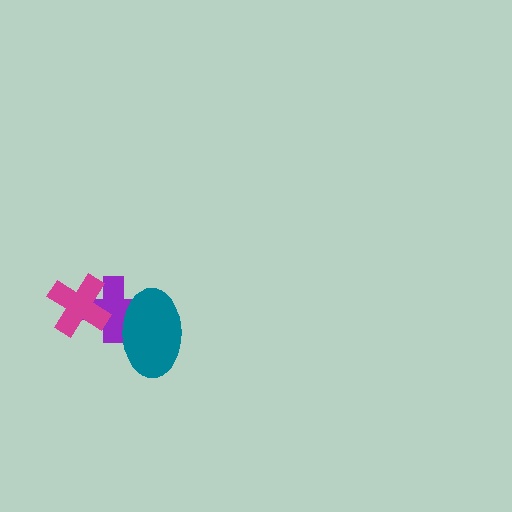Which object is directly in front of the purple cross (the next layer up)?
The teal ellipse is directly in front of the purple cross.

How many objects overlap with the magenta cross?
1 object overlaps with the magenta cross.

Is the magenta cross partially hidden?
No, no other shape covers it.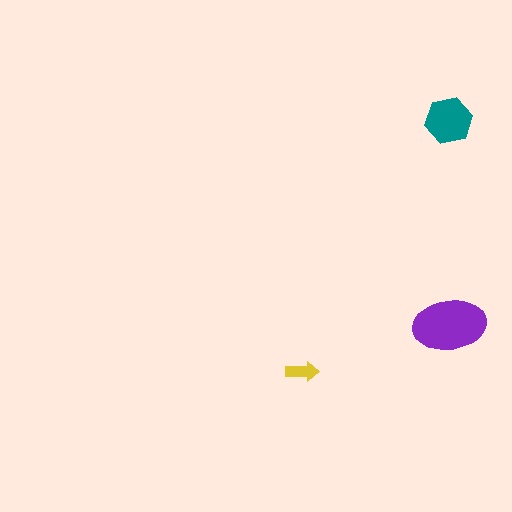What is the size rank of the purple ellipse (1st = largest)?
1st.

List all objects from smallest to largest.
The yellow arrow, the teal hexagon, the purple ellipse.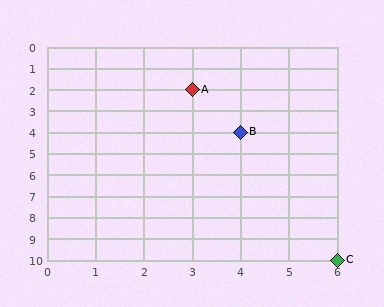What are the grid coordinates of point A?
Point A is at grid coordinates (3, 2).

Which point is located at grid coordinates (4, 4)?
Point B is at (4, 4).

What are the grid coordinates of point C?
Point C is at grid coordinates (6, 10).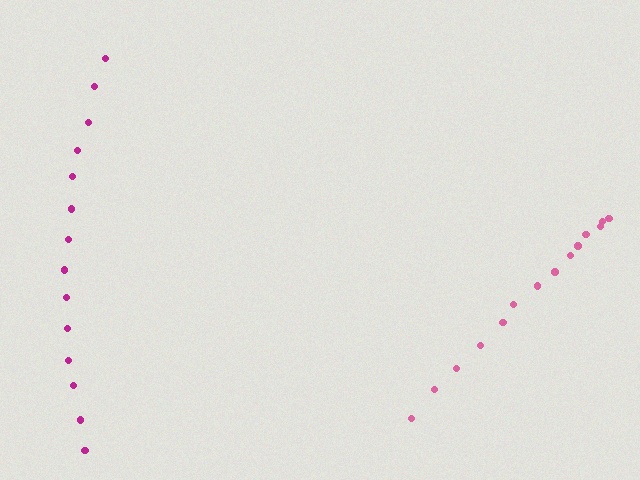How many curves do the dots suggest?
There are 2 distinct paths.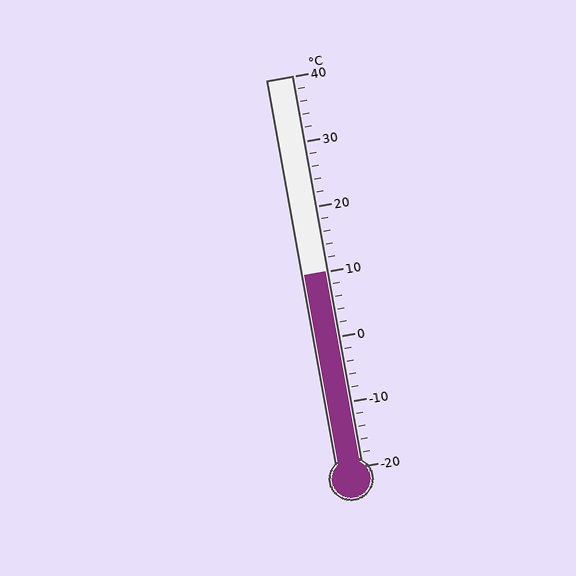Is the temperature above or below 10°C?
The temperature is at 10°C.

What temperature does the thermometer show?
The thermometer shows approximately 10°C.